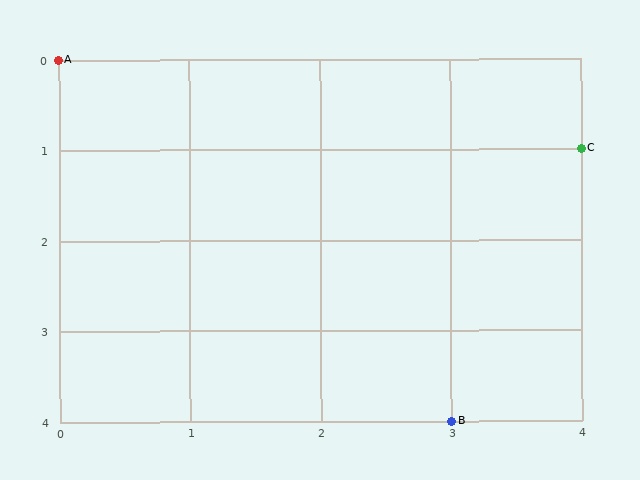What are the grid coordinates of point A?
Point A is at grid coordinates (0, 0).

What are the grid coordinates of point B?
Point B is at grid coordinates (3, 4).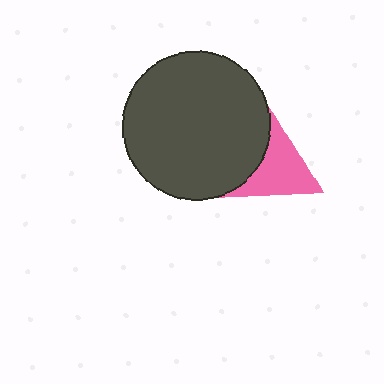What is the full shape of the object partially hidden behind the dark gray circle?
The partially hidden object is a pink triangle.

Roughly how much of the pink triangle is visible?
About half of it is visible (roughly 46%).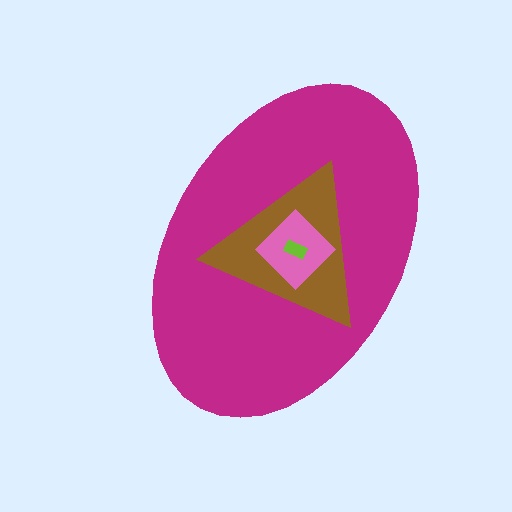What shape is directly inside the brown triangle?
The pink diamond.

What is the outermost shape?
The magenta ellipse.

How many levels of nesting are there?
4.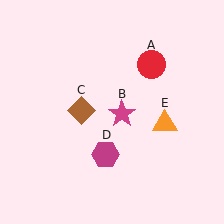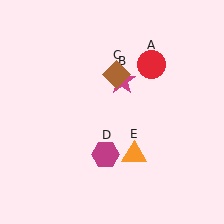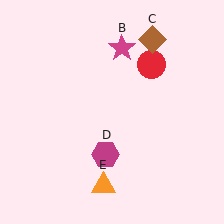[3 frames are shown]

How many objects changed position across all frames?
3 objects changed position: magenta star (object B), brown diamond (object C), orange triangle (object E).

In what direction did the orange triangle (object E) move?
The orange triangle (object E) moved down and to the left.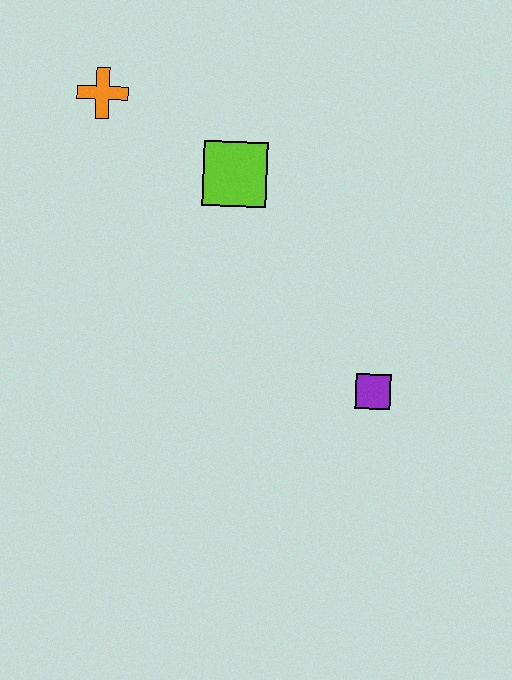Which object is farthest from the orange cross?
The purple square is farthest from the orange cross.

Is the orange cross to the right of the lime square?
No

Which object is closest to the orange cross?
The lime square is closest to the orange cross.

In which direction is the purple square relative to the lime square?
The purple square is below the lime square.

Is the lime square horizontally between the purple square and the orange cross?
Yes